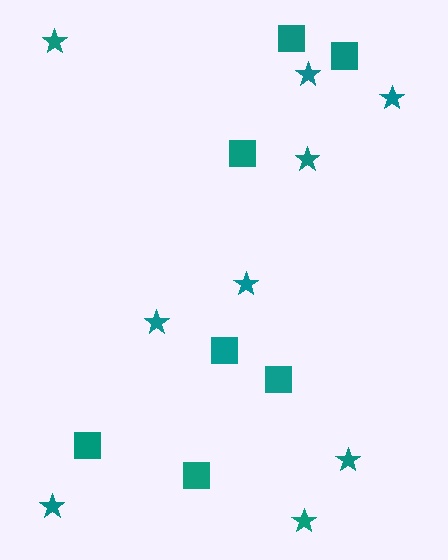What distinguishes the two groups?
There are 2 groups: one group of squares (7) and one group of stars (9).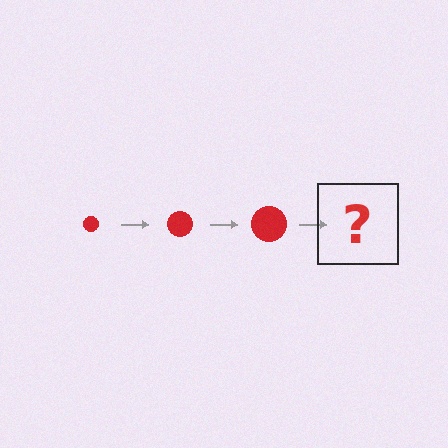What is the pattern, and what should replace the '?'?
The pattern is that the circle gets progressively larger each step. The '?' should be a red circle, larger than the previous one.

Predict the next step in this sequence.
The next step is a red circle, larger than the previous one.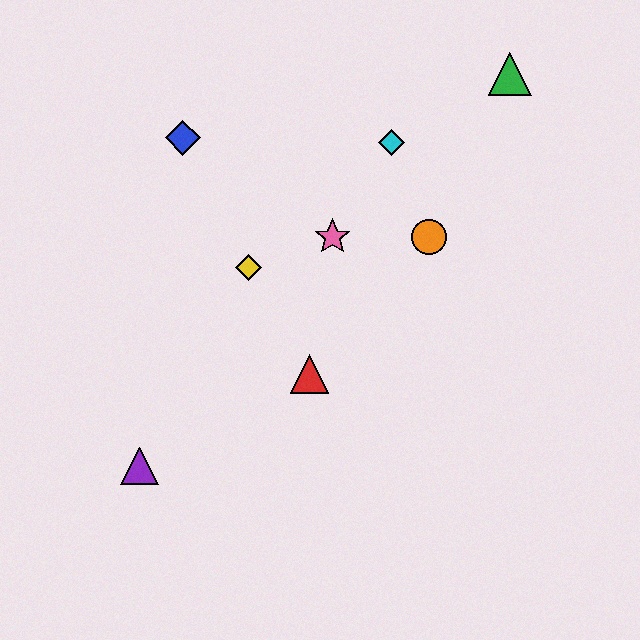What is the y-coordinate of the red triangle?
The red triangle is at y≈374.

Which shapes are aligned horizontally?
The orange circle, the pink star are aligned horizontally.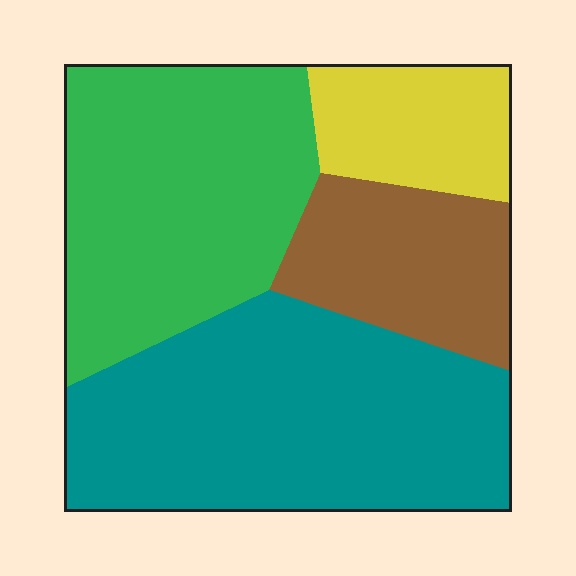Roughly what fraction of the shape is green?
Green takes up about one third (1/3) of the shape.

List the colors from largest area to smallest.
From largest to smallest: teal, green, brown, yellow.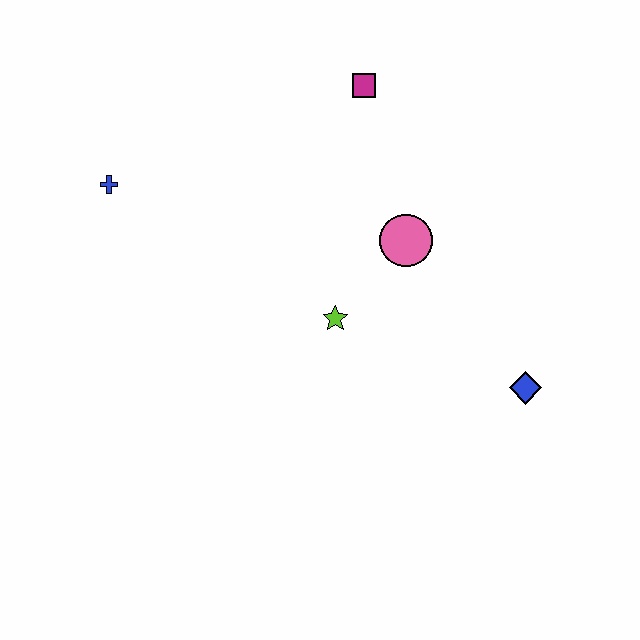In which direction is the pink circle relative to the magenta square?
The pink circle is below the magenta square.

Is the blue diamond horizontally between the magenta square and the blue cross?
No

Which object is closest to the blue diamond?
The pink circle is closest to the blue diamond.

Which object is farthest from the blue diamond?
The blue cross is farthest from the blue diamond.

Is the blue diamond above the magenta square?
No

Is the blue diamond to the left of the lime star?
No